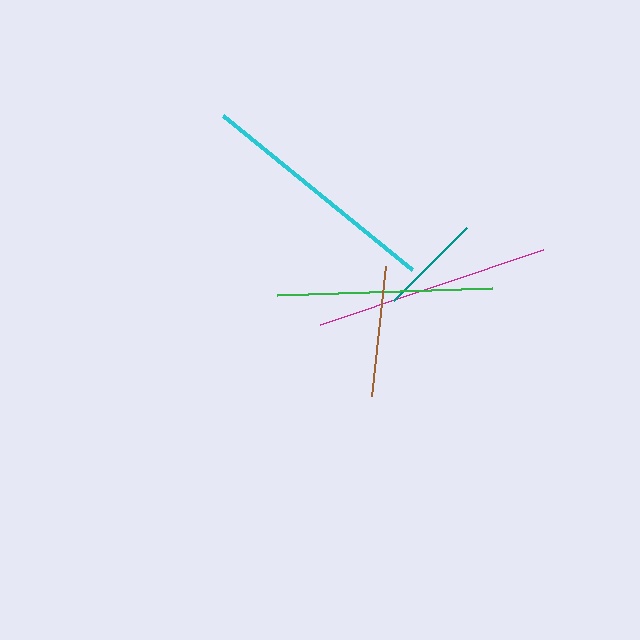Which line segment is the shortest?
The teal line is the shortest at approximately 103 pixels.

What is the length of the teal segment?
The teal segment is approximately 103 pixels long.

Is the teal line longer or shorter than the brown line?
The brown line is longer than the teal line.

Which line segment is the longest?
The cyan line is the longest at approximately 245 pixels.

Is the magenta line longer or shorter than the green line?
The magenta line is longer than the green line.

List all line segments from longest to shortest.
From longest to shortest: cyan, magenta, green, brown, teal.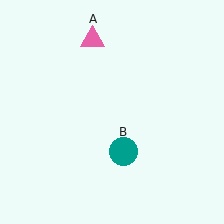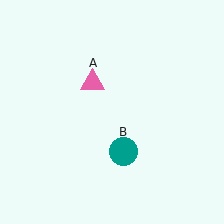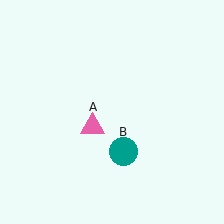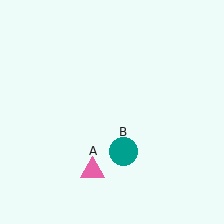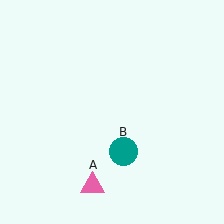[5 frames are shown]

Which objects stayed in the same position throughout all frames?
Teal circle (object B) remained stationary.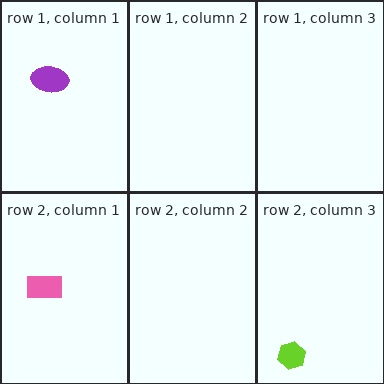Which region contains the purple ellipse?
The row 1, column 1 region.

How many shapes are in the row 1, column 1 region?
1.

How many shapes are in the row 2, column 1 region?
1.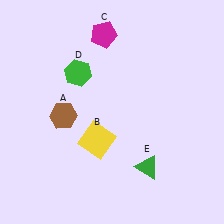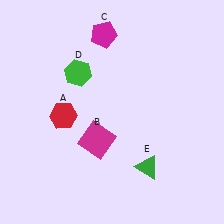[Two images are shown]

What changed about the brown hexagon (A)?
In Image 1, A is brown. In Image 2, it changed to red.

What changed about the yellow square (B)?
In Image 1, B is yellow. In Image 2, it changed to magenta.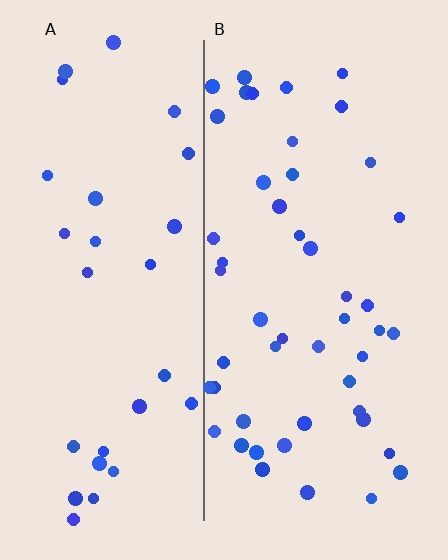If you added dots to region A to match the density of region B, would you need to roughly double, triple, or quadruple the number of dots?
Approximately double.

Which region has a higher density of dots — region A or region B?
B (the right).